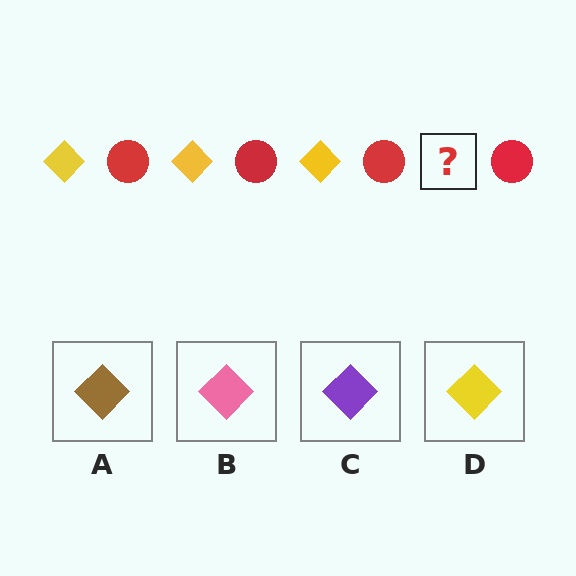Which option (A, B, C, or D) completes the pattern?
D.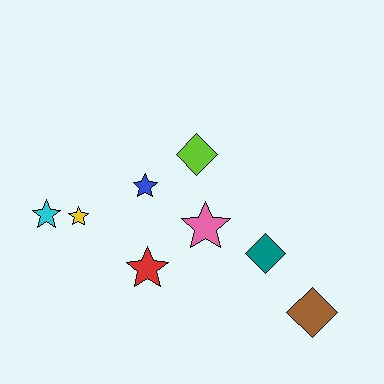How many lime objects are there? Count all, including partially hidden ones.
There is 1 lime object.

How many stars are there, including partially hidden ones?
There are 5 stars.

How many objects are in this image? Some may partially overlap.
There are 8 objects.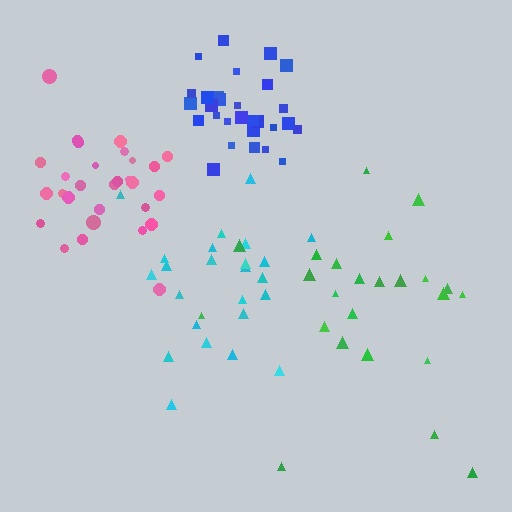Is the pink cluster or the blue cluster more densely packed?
Blue.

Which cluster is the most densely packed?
Blue.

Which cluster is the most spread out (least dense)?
Green.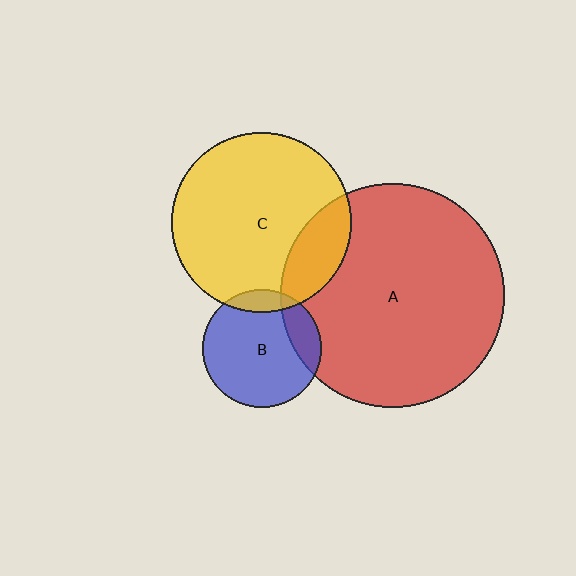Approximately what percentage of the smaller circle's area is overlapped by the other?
Approximately 10%.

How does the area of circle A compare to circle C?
Approximately 1.5 times.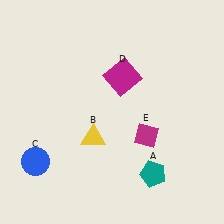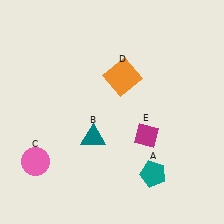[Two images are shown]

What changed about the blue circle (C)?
In Image 1, C is blue. In Image 2, it changed to pink.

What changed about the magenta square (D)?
In Image 1, D is magenta. In Image 2, it changed to orange.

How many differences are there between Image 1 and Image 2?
There are 3 differences between the two images.